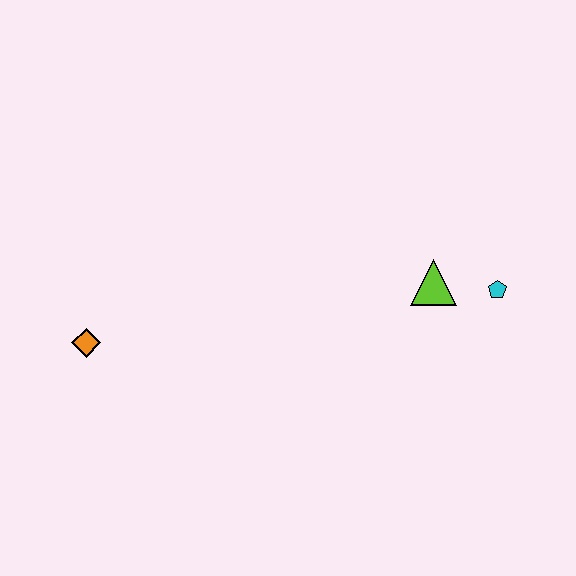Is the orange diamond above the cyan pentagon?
No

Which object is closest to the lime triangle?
The cyan pentagon is closest to the lime triangle.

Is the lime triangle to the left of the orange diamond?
No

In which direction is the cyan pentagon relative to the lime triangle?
The cyan pentagon is to the right of the lime triangle.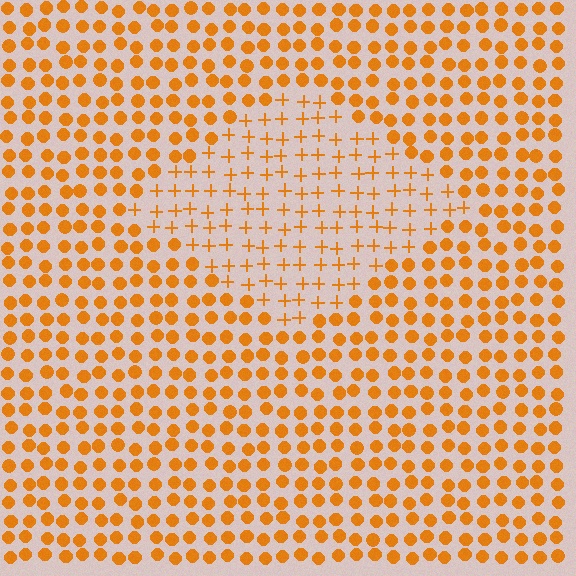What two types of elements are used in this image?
The image uses plus signs inside the diamond region and circles outside it.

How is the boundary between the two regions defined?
The boundary is defined by a change in element shape: plus signs inside vs. circles outside. All elements share the same color and spacing.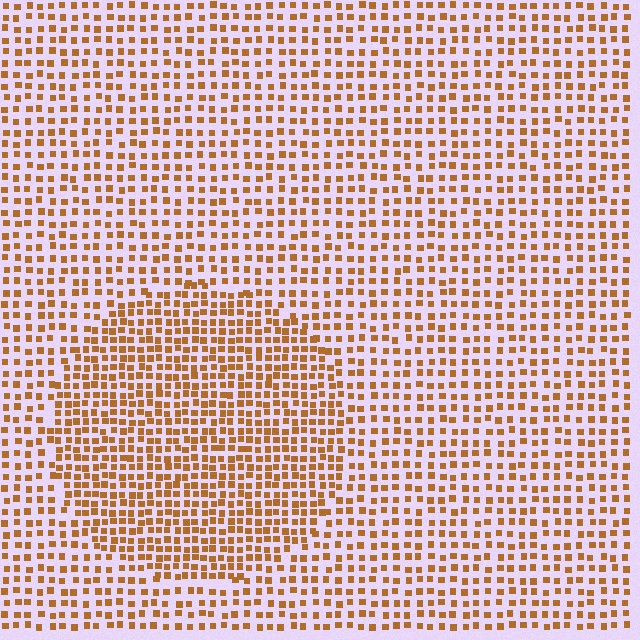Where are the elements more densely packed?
The elements are more densely packed inside the circle boundary.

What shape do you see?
I see a circle.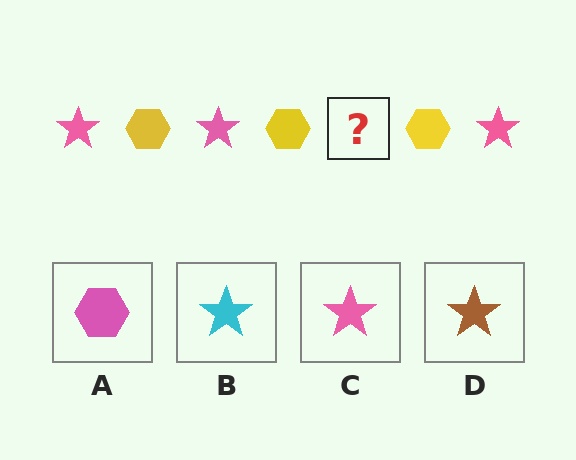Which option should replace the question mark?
Option C.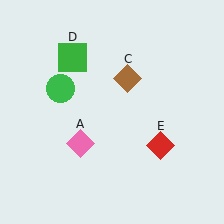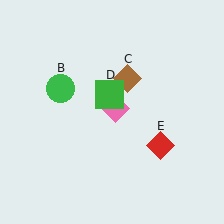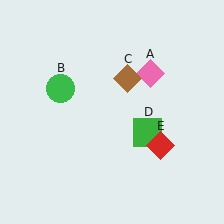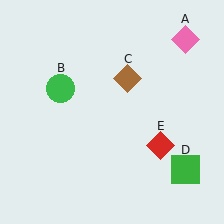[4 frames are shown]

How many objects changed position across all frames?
2 objects changed position: pink diamond (object A), green square (object D).